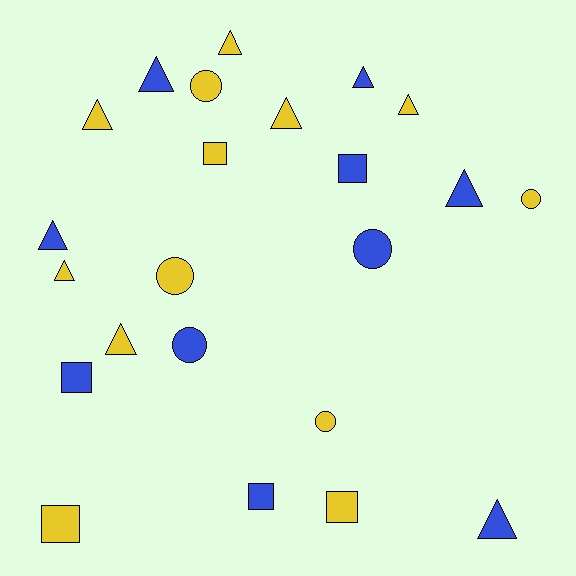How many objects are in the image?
There are 23 objects.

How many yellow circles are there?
There are 4 yellow circles.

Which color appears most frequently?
Yellow, with 13 objects.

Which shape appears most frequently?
Triangle, with 11 objects.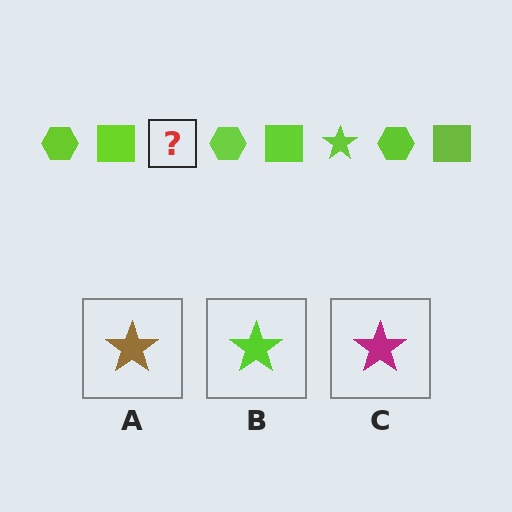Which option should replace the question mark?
Option B.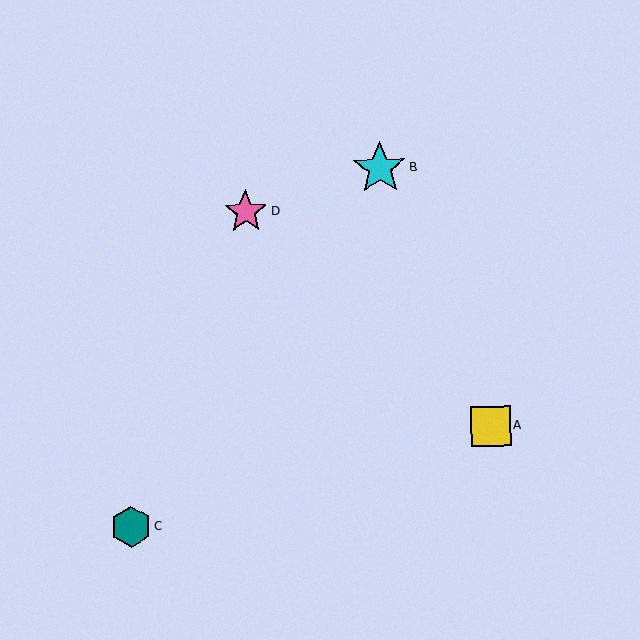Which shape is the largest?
The cyan star (labeled B) is the largest.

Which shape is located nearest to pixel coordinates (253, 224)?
The pink star (labeled D) at (246, 212) is nearest to that location.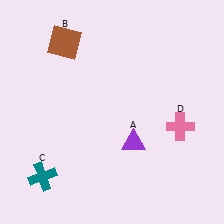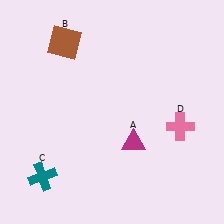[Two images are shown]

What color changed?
The triangle (A) changed from purple in Image 1 to magenta in Image 2.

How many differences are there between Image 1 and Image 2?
There is 1 difference between the two images.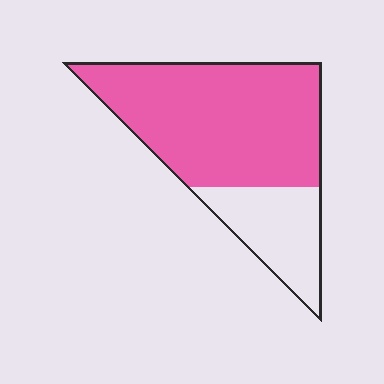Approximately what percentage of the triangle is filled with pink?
Approximately 75%.